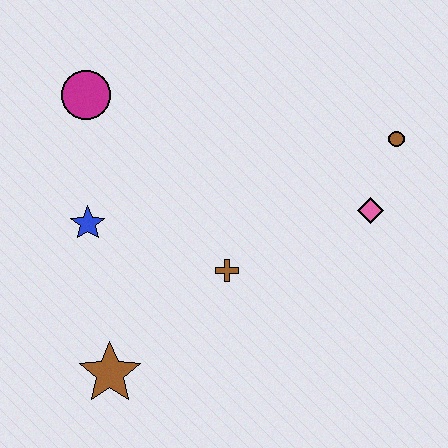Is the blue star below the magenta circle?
Yes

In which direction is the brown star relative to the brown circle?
The brown star is to the left of the brown circle.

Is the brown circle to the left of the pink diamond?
No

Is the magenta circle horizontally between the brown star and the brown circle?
No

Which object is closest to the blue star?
The magenta circle is closest to the blue star.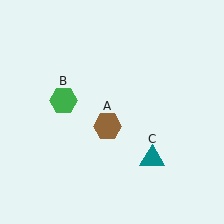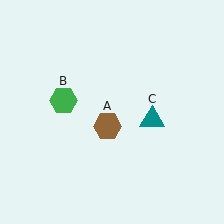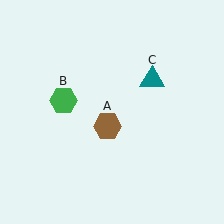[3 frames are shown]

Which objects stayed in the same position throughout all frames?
Brown hexagon (object A) and green hexagon (object B) remained stationary.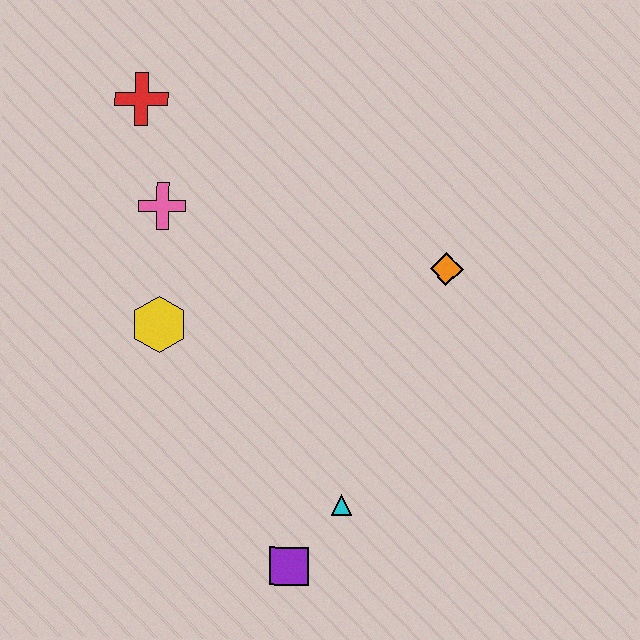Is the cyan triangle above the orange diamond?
No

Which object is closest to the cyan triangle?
The purple square is closest to the cyan triangle.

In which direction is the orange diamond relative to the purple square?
The orange diamond is above the purple square.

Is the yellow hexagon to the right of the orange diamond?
No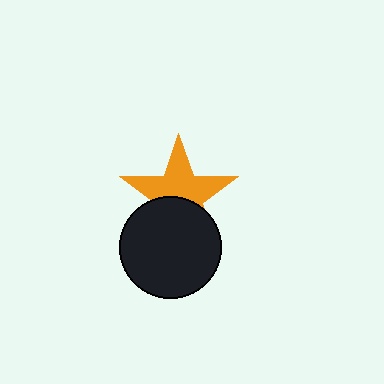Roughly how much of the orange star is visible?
About half of it is visible (roughly 60%).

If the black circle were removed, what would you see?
You would see the complete orange star.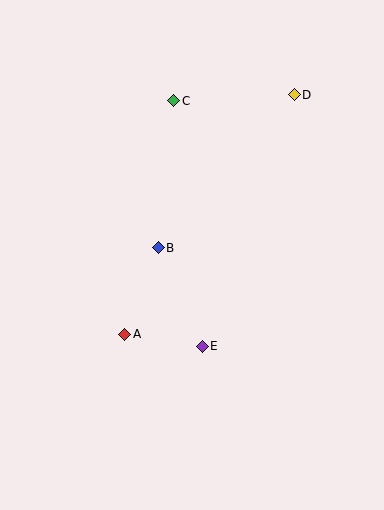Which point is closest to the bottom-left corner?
Point A is closest to the bottom-left corner.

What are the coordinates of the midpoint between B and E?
The midpoint between B and E is at (180, 297).